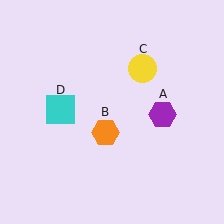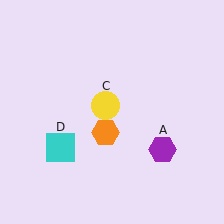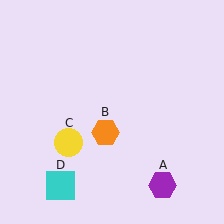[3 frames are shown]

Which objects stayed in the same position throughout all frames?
Orange hexagon (object B) remained stationary.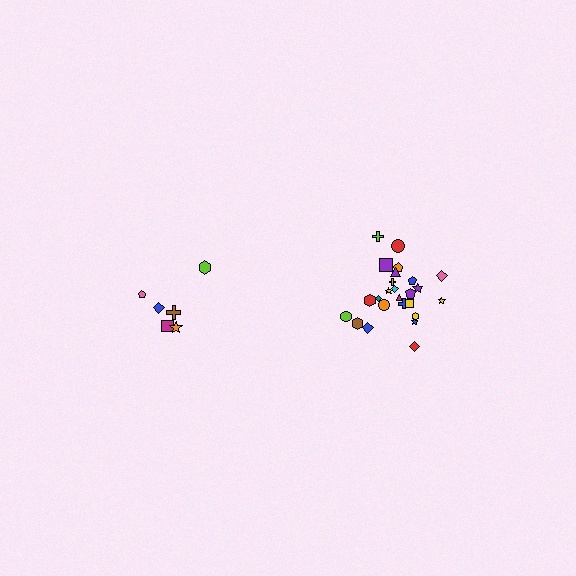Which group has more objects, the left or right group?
The right group.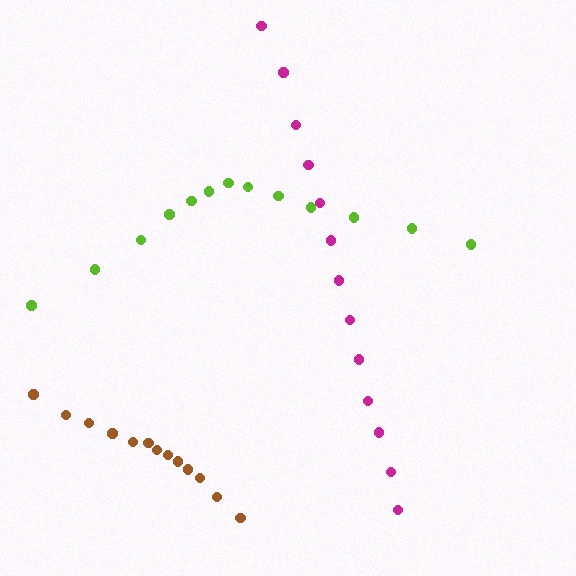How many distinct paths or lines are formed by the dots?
There are 3 distinct paths.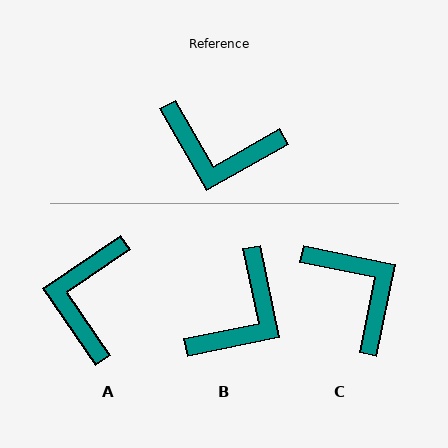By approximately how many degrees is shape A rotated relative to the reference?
Approximately 85 degrees clockwise.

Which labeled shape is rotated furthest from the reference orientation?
C, about 139 degrees away.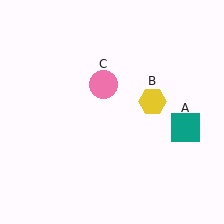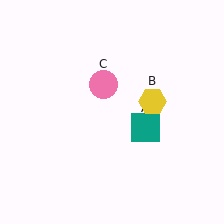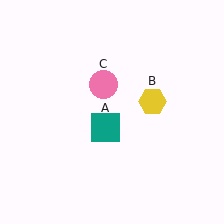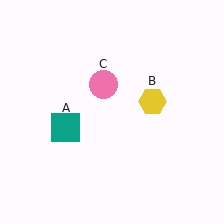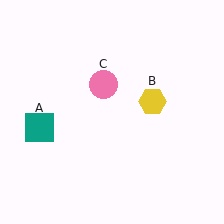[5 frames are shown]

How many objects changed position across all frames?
1 object changed position: teal square (object A).